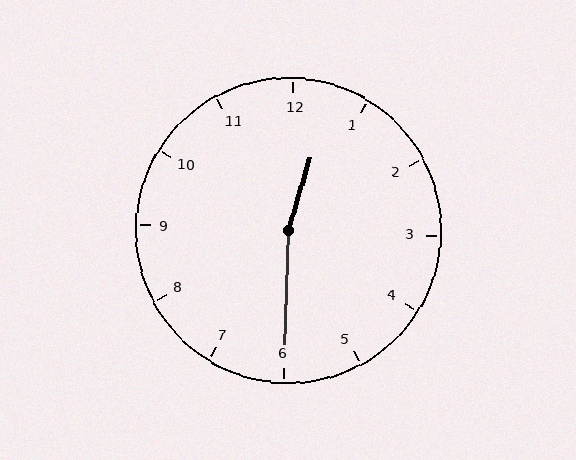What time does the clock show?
12:30.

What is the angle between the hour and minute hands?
Approximately 165 degrees.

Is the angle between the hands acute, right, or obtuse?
It is obtuse.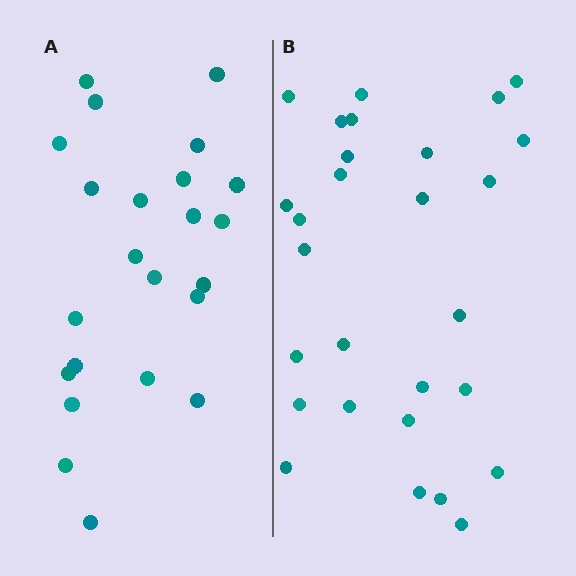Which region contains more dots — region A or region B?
Region B (the right region) has more dots.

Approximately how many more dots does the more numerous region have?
Region B has about 5 more dots than region A.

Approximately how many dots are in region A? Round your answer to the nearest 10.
About 20 dots. (The exact count is 23, which rounds to 20.)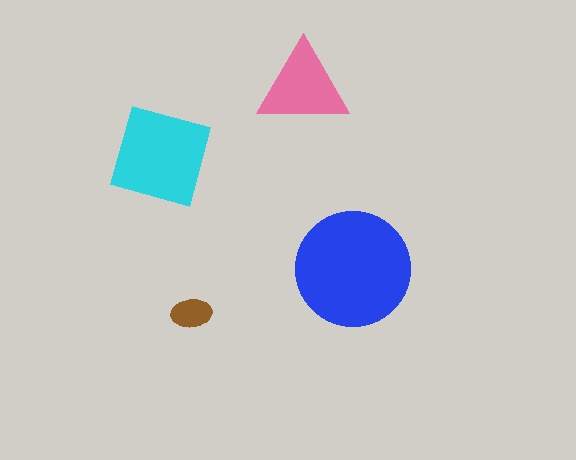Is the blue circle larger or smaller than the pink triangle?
Larger.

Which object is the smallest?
The brown ellipse.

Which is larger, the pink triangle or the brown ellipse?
The pink triangle.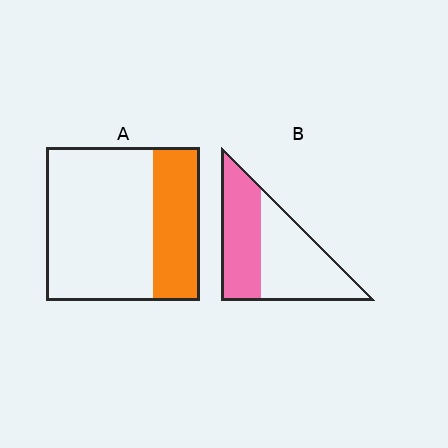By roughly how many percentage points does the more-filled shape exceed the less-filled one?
By roughly 15 percentage points (B over A).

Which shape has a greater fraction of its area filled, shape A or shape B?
Shape B.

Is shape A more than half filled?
No.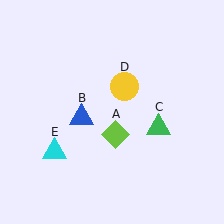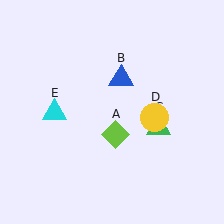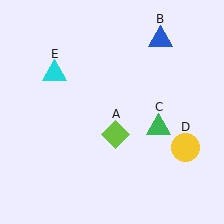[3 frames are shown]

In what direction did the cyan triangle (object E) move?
The cyan triangle (object E) moved up.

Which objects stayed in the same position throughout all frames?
Lime diamond (object A) and green triangle (object C) remained stationary.